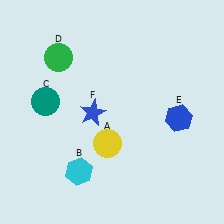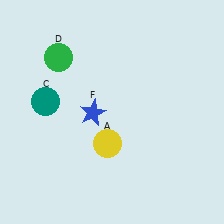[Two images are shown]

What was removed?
The cyan hexagon (B), the blue hexagon (E) were removed in Image 2.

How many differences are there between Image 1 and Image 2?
There are 2 differences between the two images.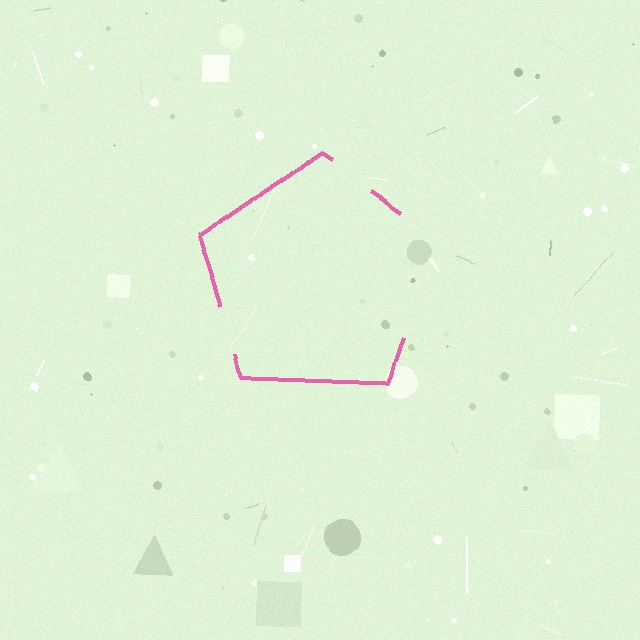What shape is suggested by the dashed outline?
The dashed outline suggests a pentagon.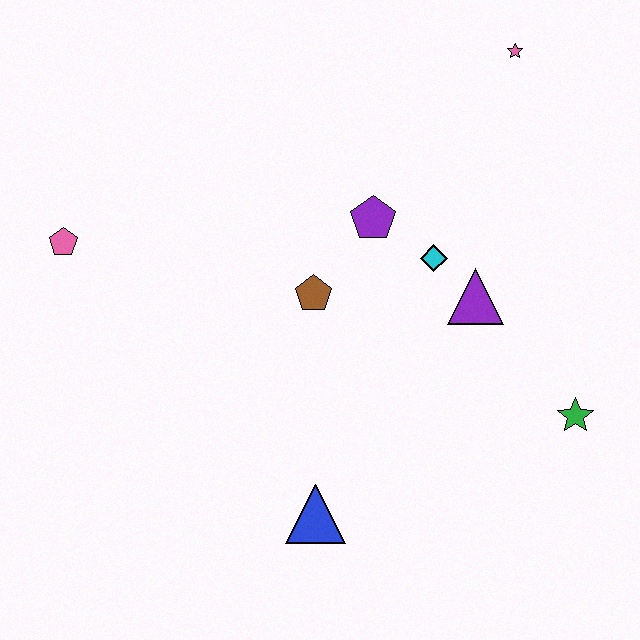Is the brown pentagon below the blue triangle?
No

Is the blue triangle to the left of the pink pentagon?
No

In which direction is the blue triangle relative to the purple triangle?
The blue triangle is below the purple triangle.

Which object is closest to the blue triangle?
The brown pentagon is closest to the blue triangle.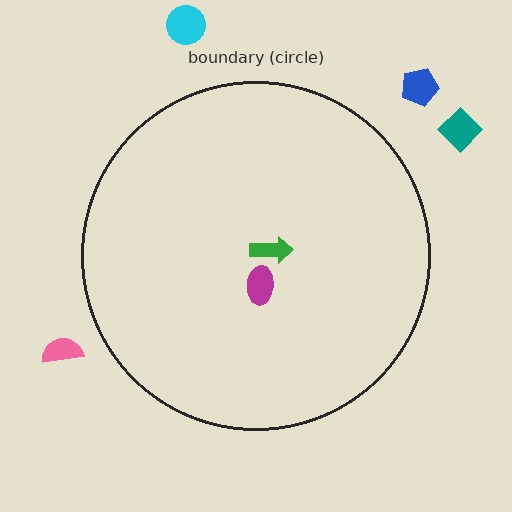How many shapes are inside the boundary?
2 inside, 4 outside.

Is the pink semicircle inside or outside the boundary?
Outside.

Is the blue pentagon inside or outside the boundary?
Outside.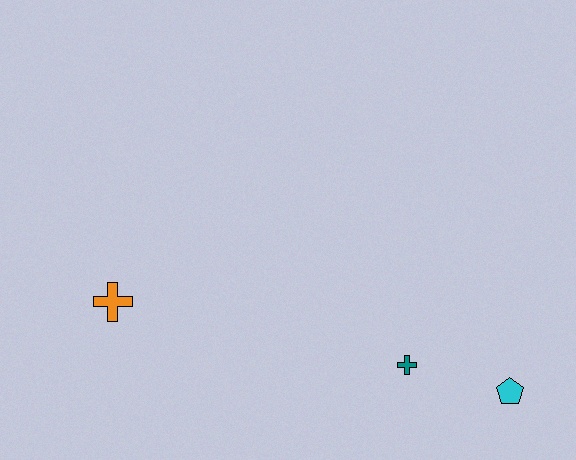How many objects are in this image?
There are 3 objects.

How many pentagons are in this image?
There is 1 pentagon.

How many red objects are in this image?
There are no red objects.